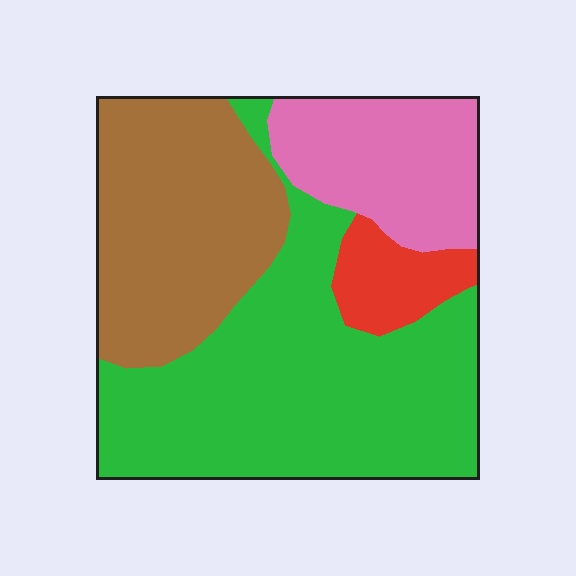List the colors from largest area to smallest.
From largest to smallest: green, brown, pink, red.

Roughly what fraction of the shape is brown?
Brown covers around 30% of the shape.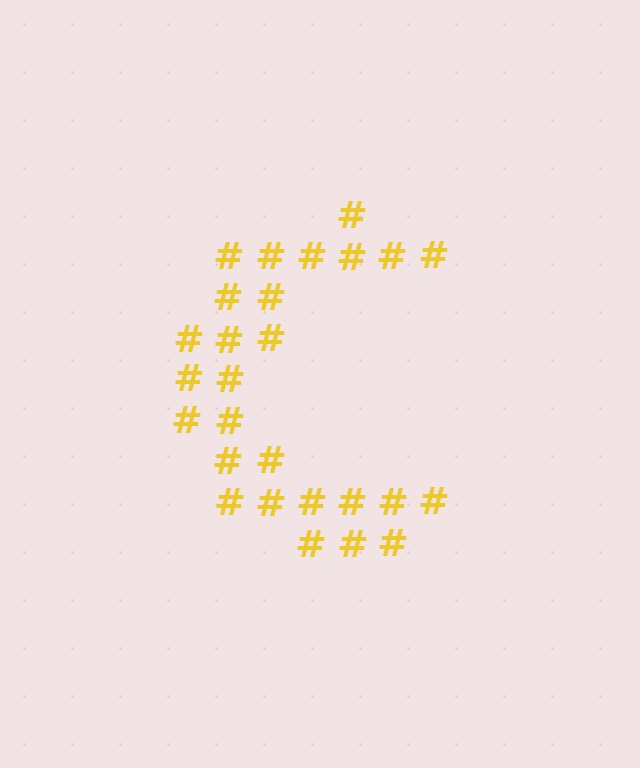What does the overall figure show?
The overall figure shows the letter C.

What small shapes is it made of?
It is made of small hash symbols.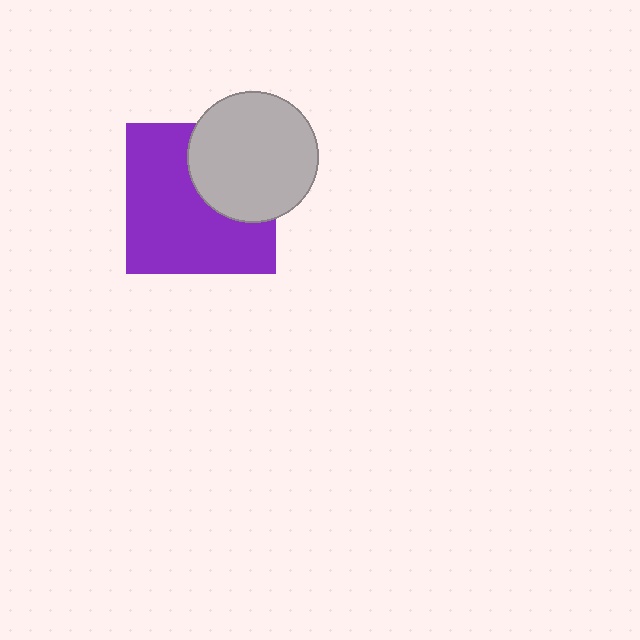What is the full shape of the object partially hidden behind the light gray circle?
The partially hidden object is a purple square.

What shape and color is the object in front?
The object in front is a light gray circle.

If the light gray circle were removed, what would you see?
You would see the complete purple square.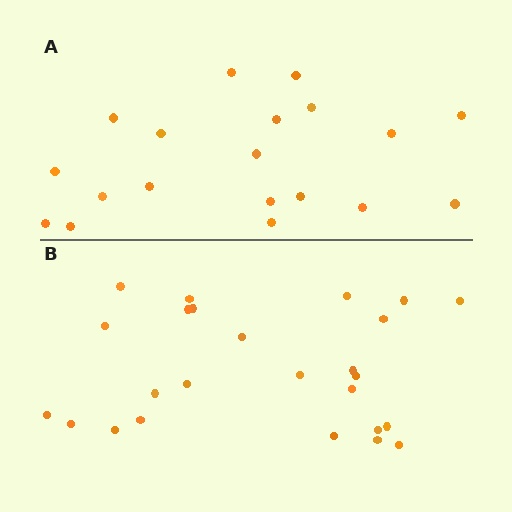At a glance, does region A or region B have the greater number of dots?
Region B (the bottom region) has more dots.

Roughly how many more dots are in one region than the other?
Region B has about 6 more dots than region A.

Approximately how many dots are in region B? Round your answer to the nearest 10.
About 20 dots. (The exact count is 25, which rounds to 20.)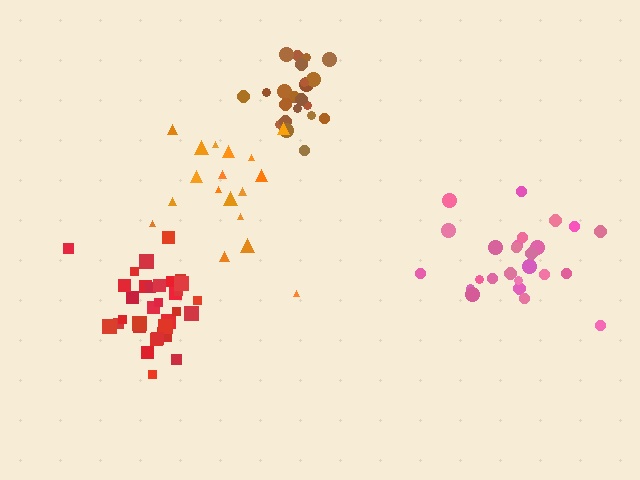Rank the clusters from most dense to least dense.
brown, red, pink, orange.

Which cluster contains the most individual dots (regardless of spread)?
Red (32).